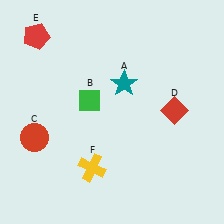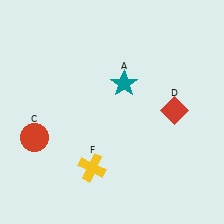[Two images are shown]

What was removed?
The green diamond (B), the red pentagon (E) were removed in Image 2.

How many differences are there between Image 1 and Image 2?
There are 2 differences between the two images.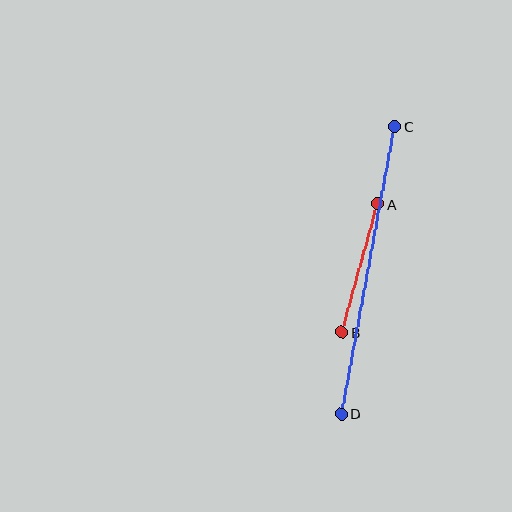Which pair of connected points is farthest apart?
Points C and D are farthest apart.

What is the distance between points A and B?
The distance is approximately 133 pixels.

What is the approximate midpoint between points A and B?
The midpoint is at approximately (360, 268) pixels.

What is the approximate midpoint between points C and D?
The midpoint is at approximately (368, 270) pixels.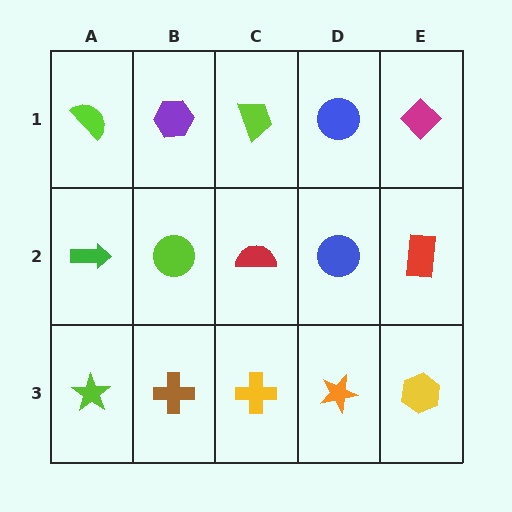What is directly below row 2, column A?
A lime star.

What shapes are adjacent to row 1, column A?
A green arrow (row 2, column A), a purple hexagon (row 1, column B).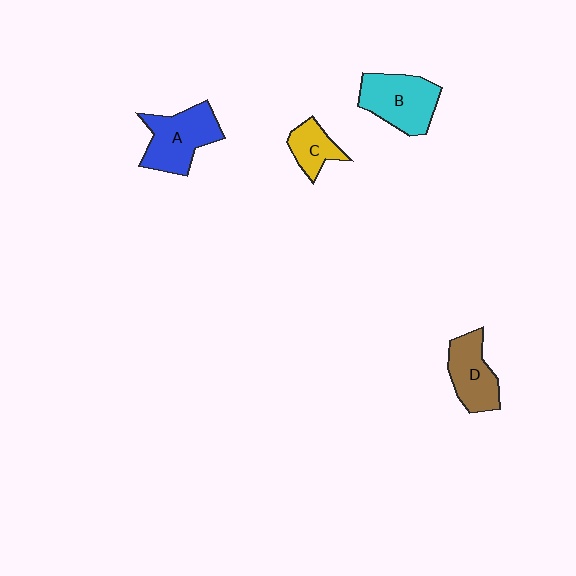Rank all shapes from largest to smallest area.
From largest to smallest: A (blue), B (cyan), D (brown), C (yellow).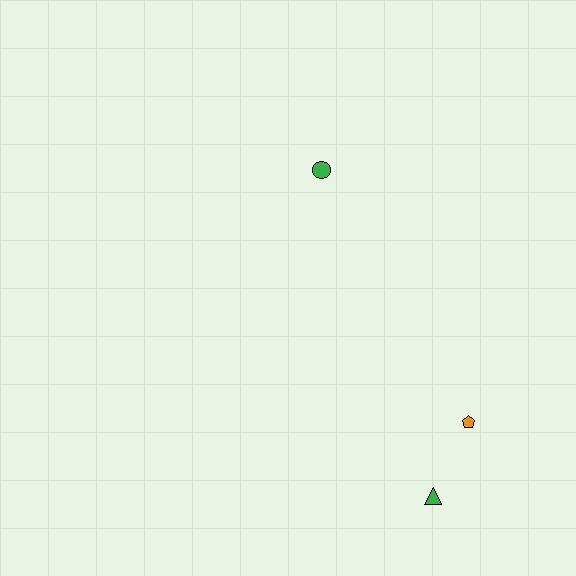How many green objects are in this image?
There are 2 green objects.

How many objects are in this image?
There are 3 objects.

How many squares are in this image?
There are no squares.